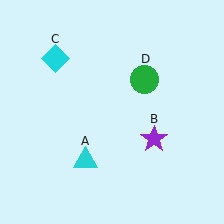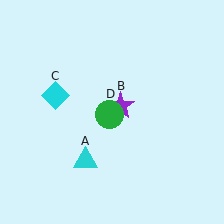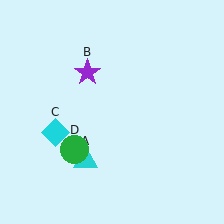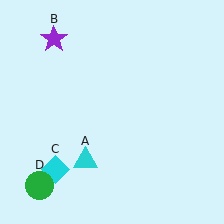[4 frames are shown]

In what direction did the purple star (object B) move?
The purple star (object B) moved up and to the left.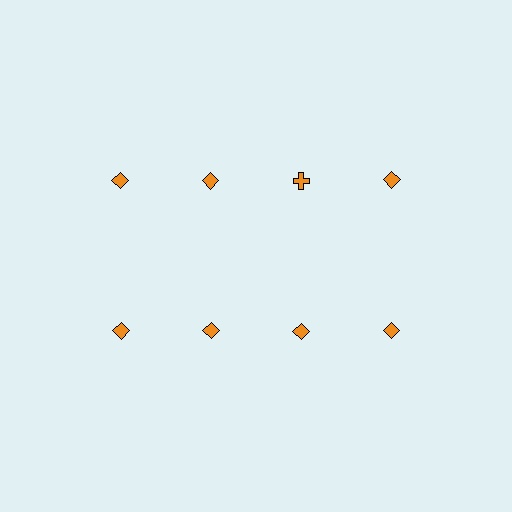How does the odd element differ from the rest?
It has a different shape: cross instead of diamond.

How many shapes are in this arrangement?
There are 8 shapes arranged in a grid pattern.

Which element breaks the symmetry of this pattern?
The orange cross in the top row, center column breaks the symmetry. All other shapes are orange diamonds.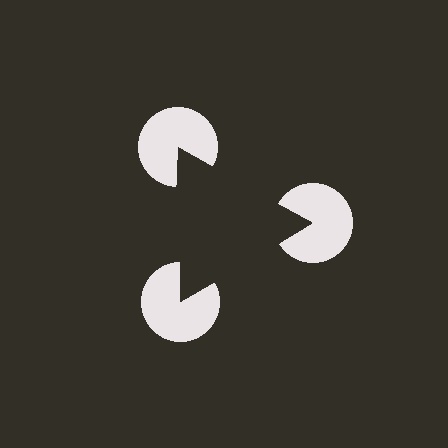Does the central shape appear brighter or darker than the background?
It typically appears slightly darker than the background, even though no actual brightness change is drawn.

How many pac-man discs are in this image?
There are 3 — one at each vertex of the illusory triangle.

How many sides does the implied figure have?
3 sides.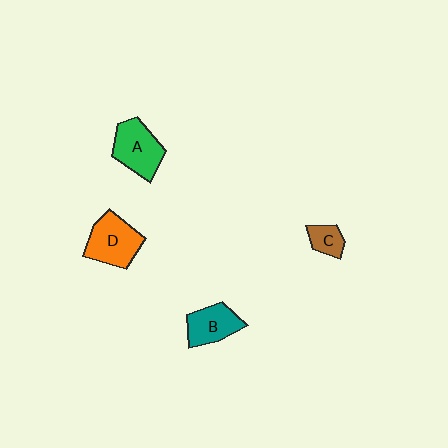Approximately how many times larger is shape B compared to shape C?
Approximately 1.8 times.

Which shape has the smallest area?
Shape C (brown).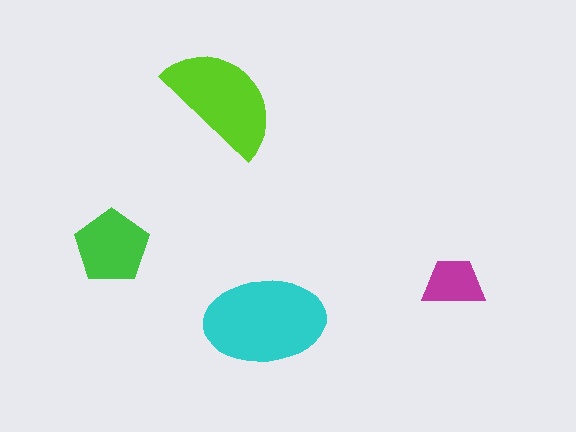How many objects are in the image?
There are 4 objects in the image.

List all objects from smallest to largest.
The magenta trapezoid, the green pentagon, the lime semicircle, the cyan ellipse.